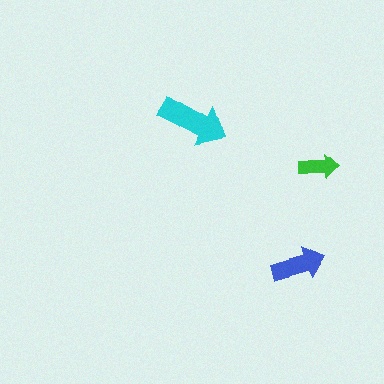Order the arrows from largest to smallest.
the cyan one, the blue one, the green one.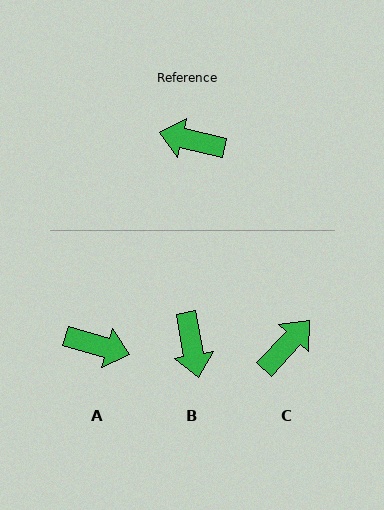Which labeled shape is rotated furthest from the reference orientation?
A, about 177 degrees away.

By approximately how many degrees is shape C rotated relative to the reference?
Approximately 120 degrees clockwise.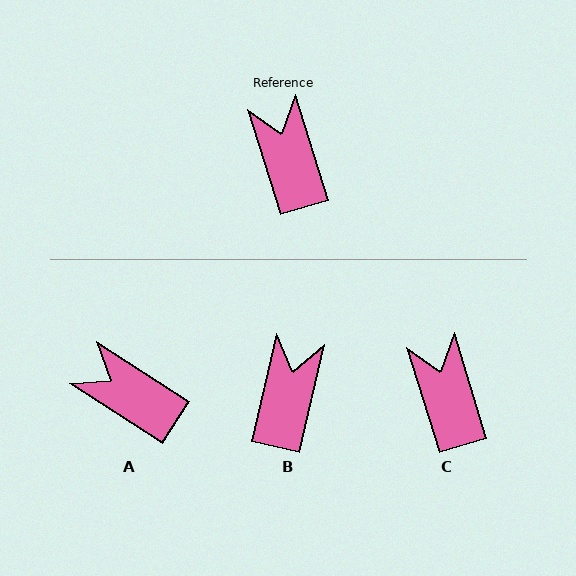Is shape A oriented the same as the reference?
No, it is off by about 40 degrees.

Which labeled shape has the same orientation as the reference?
C.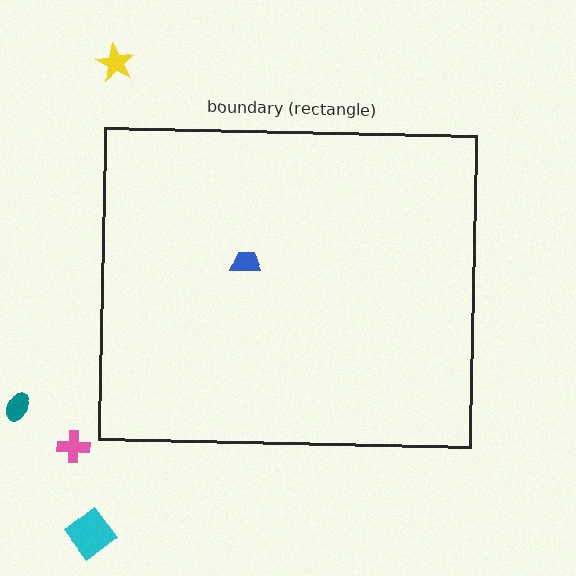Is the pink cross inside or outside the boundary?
Outside.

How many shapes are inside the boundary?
1 inside, 4 outside.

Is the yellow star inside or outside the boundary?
Outside.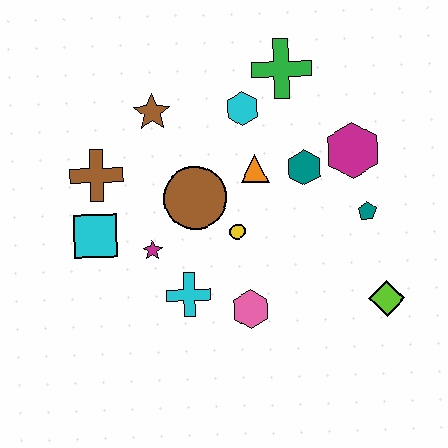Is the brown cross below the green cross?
Yes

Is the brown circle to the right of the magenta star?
Yes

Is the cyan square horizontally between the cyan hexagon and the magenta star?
No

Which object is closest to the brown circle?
The yellow circle is closest to the brown circle.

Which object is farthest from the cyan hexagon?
The lime diamond is farthest from the cyan hexagon.